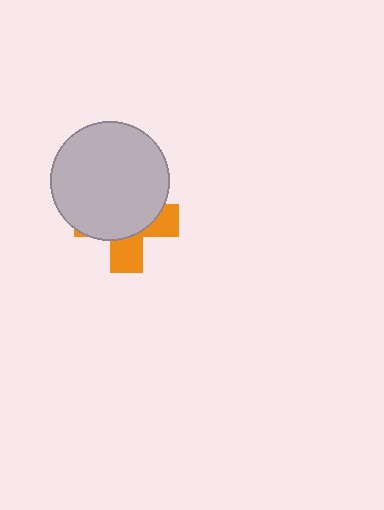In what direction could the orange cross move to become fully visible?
The orange cross could move down. That would shift it out from behind the light gray circle entirely.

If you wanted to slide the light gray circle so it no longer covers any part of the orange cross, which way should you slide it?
Slide it up — that is the most direct way to separate the two shapes.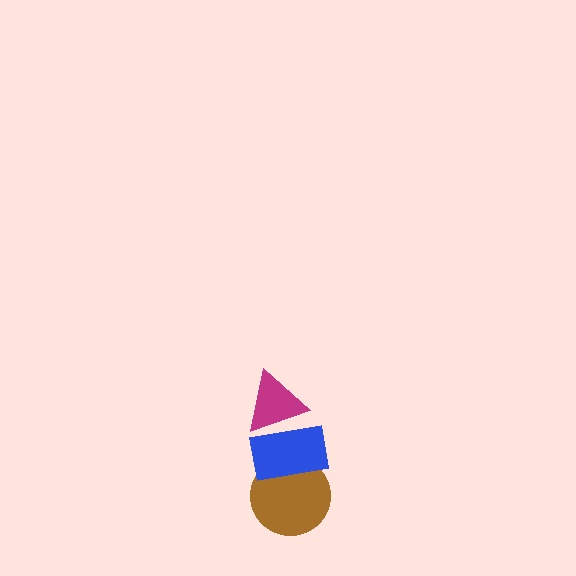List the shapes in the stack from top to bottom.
From top to bottom: the magenta triangle, the blue rectangle, the brown circle.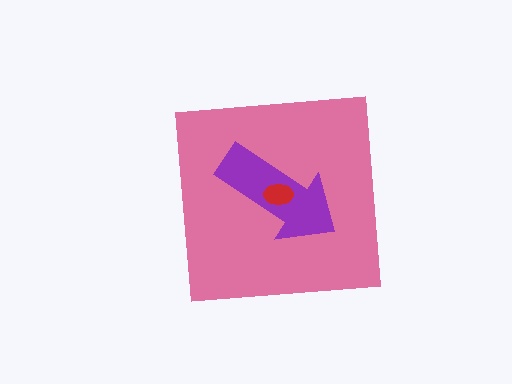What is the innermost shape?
The red ellipse.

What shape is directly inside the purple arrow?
The red ellipse.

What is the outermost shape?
The pink square.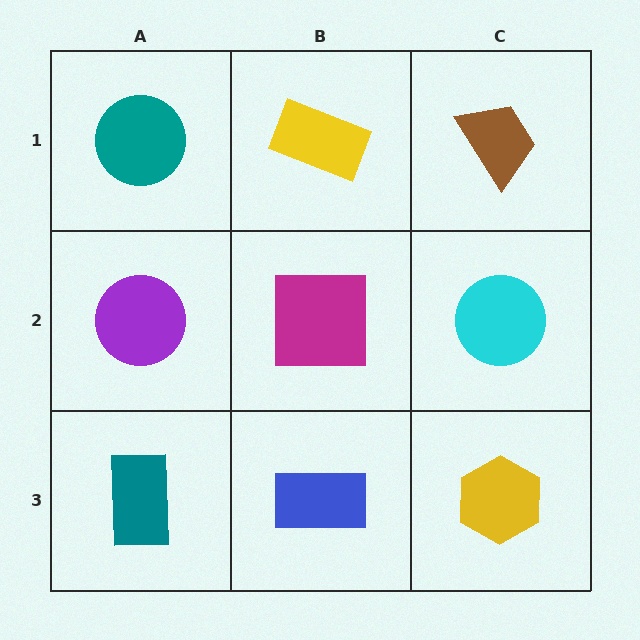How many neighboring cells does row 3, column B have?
3.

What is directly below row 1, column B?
A magenta square.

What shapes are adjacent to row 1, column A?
A purple circle (row 2, column A), a yellow rectangle (row 1, column B).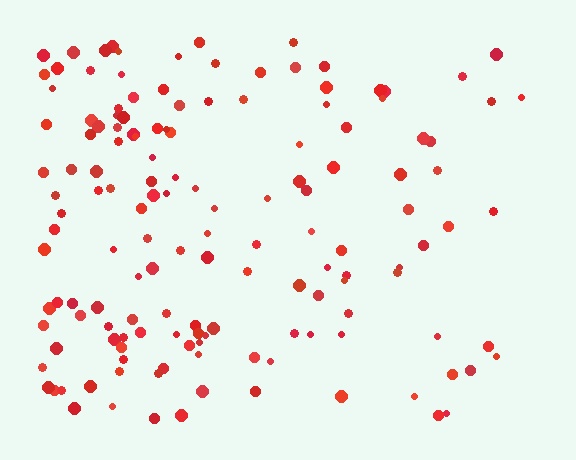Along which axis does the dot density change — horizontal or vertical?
Horizontal.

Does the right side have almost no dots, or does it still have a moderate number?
Still a moderate number, just noticeably fewer than the left.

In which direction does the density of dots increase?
From right to left, with the left side densest.